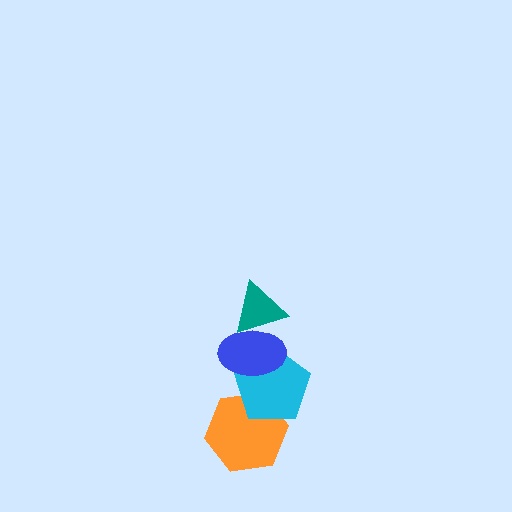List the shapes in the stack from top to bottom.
From top to bottom: the teal triangle, the blue ellipse, the cyan pentagon, the orange hexagon.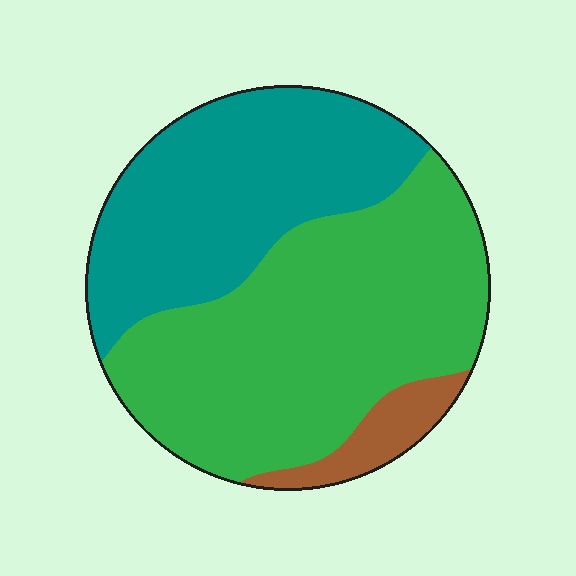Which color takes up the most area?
Green, at roughly 55%.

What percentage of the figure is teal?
Teal takes up about three eighths (3/8) of the figure.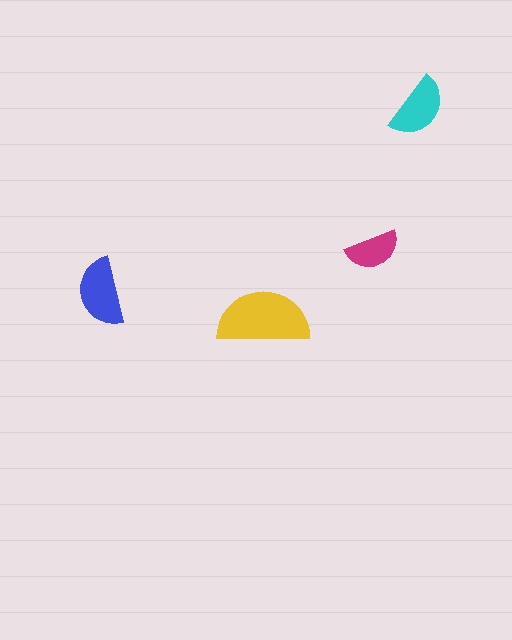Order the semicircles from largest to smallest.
the yellow one, the blue one, the cyan one, the magenta one.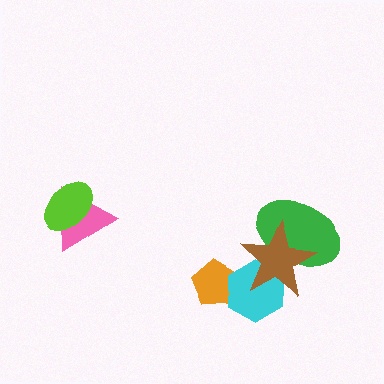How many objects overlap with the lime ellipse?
1 object overlaps with the lime ellipse.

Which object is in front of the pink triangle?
The lime ellipse is in front of the pink triangle.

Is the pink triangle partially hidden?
Yes, it is partially covered by another shape.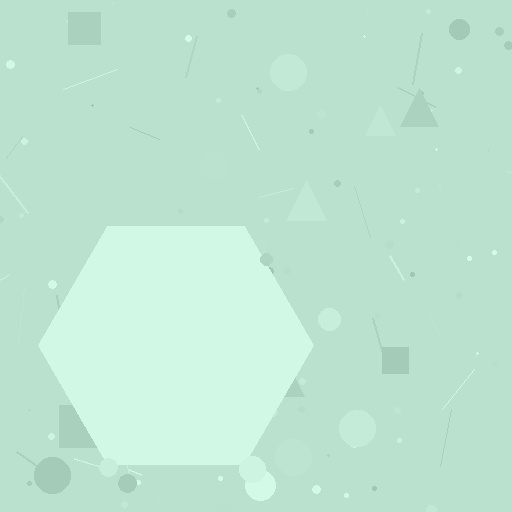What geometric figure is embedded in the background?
A hexagon is embedded in the background.